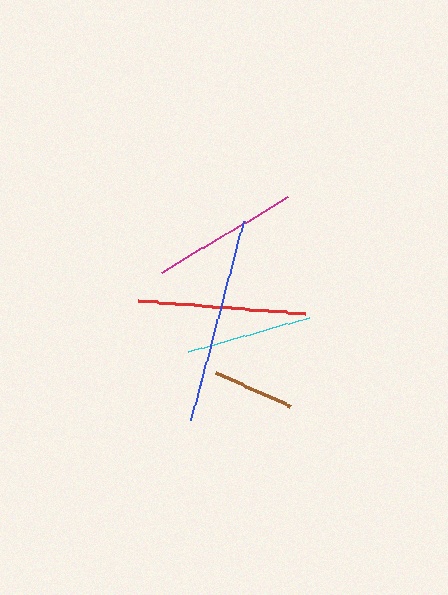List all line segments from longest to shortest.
From longest to shortest: blue, red, magenta, cyan, brown.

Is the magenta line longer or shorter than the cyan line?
The magenta line is longer than the cyan line.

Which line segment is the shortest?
The brown line is the shortest at approximately 81 pixels.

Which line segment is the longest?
The blue line is the longest at approximately 205 pixels.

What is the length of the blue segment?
The blue segment is approximately 205 pixels long.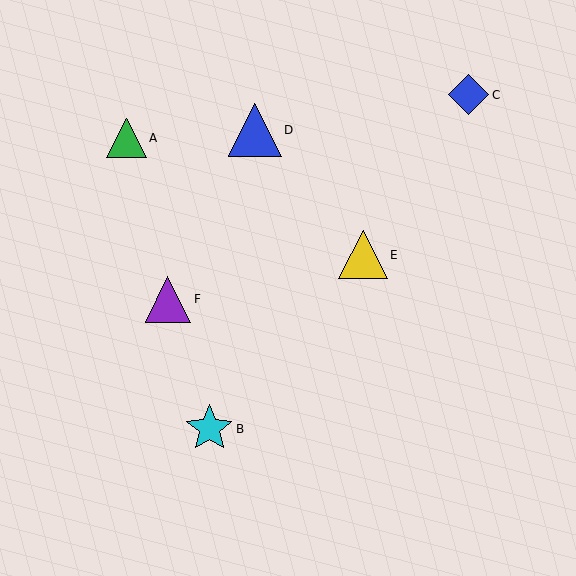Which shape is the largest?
The blue triangle (labeled D) is the largest.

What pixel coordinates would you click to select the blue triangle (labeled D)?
Click at (255, 130) to select the blue triangle D.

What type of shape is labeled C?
Shape C is a blue diamond.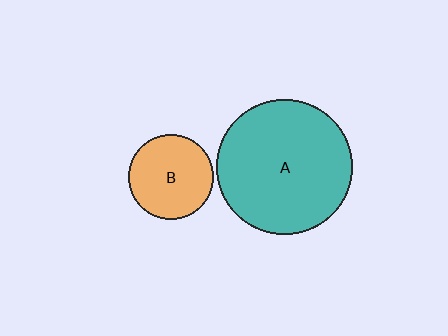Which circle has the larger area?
Circle A (teal).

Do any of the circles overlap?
No, none of the circles overlap.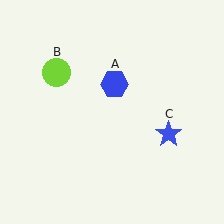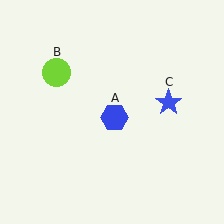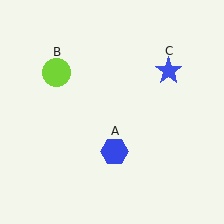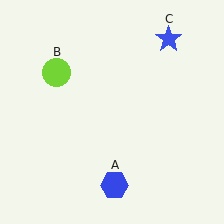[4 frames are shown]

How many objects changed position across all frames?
2 objects changed position: blue hexagon (object A), blue star (object C).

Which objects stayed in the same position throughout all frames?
Lime circle (object B) remained stationary.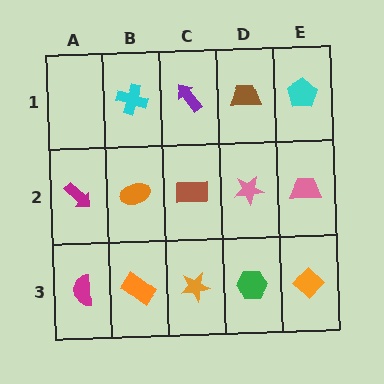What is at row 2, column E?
A pink trapezoid.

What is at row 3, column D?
A green hexagon.